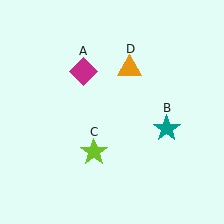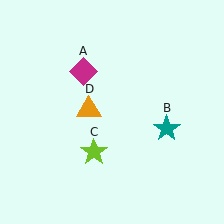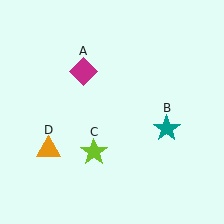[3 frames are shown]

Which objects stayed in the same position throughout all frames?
Magenta diamond (object A) and teal star (object B) and lime star (object C) remained stationary.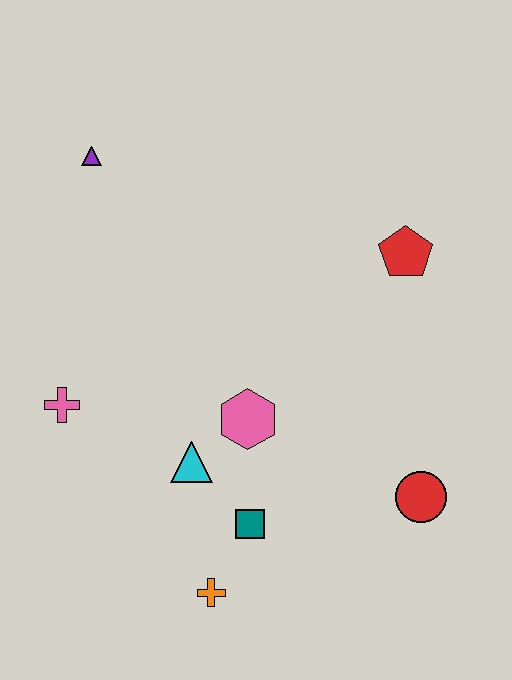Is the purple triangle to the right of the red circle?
No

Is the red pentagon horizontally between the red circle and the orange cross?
Yes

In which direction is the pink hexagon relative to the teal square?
The pink hexagon is above the teal square.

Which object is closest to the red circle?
The teal square is closest to the red circle.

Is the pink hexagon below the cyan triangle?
No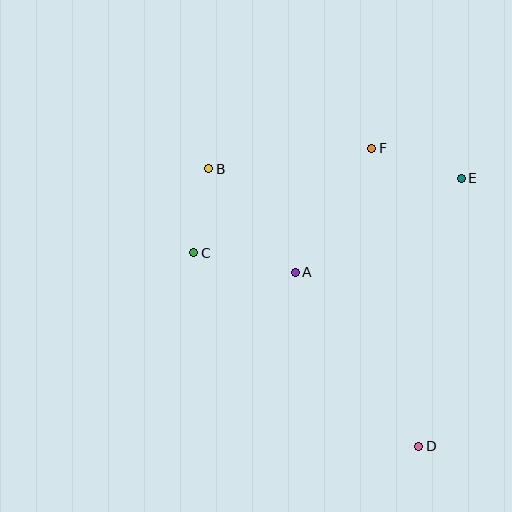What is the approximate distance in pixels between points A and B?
The distance between A and B is approximately 135 pixels.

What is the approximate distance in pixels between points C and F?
The distance between C and F is approximately 206 pixels.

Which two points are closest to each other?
Points B and C are closest to each other.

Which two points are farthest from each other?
Points B and D are farthest from each other.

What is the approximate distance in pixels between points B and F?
The distance between B and F is approximately 164 pixels.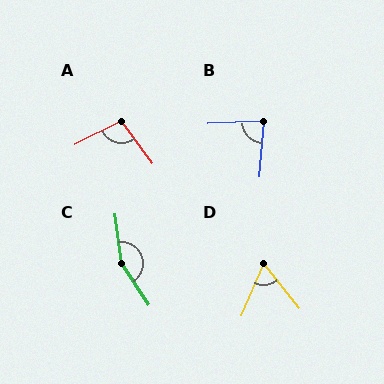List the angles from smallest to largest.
D (62°), B (82°), A (100°), C (155°).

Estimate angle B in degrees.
Approximately 82 degrees.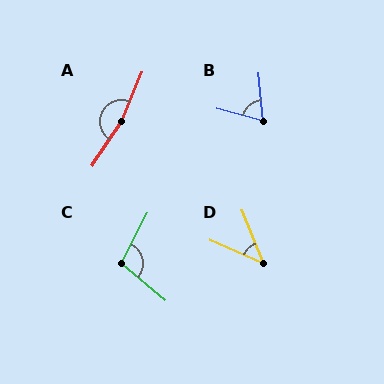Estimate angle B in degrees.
Approximately 70 degrees.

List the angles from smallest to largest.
D (44°), B (70°), C (102°), A (169°).